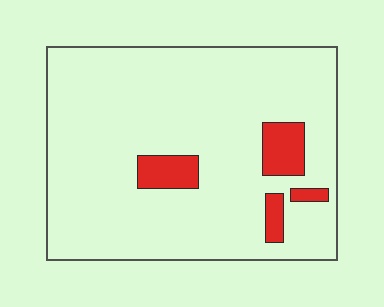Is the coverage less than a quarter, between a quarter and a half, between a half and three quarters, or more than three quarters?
Less than a quarter.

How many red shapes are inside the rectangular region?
4.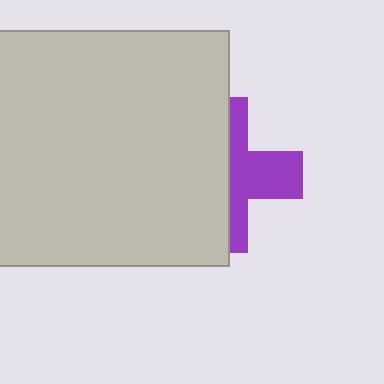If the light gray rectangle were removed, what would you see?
You would see the complete purple cross.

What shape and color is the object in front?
The object in front is a light gray rectangle.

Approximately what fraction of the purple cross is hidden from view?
Roughly 57% of the purple cross is hidden behind the light gray rectangle.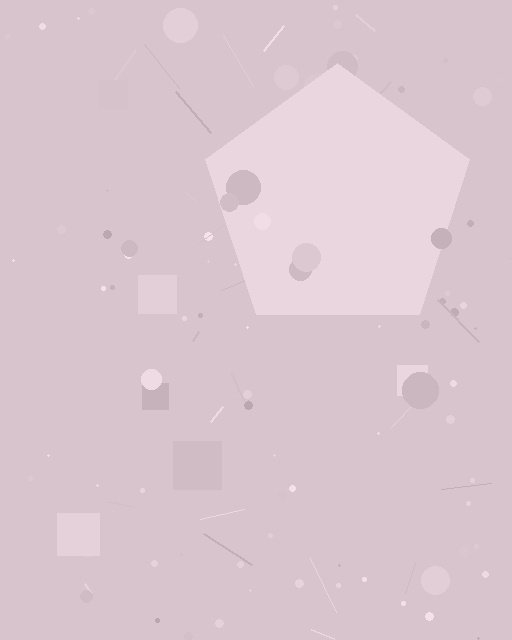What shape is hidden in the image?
A pentagon is hidden in the image.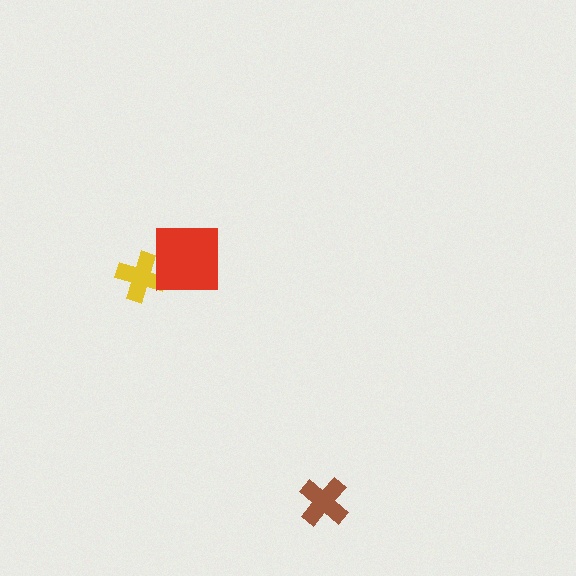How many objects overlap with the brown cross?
0 objects overlap with the brown cross.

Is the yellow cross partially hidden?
Yes, it is partially covered by another shape.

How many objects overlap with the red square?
1 object overlaps with the red square.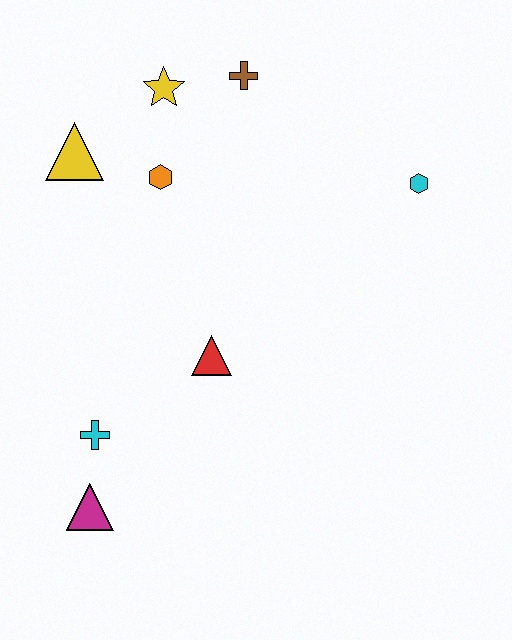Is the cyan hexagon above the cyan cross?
Yes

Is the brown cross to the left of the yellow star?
No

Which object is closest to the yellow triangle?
The orange hexagon is closest to the yellow triangle.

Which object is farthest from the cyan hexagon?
The magenta triangle is farthest from the cyan hexagon.